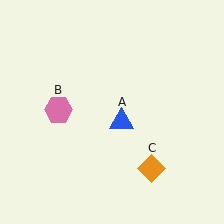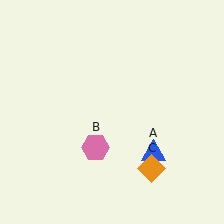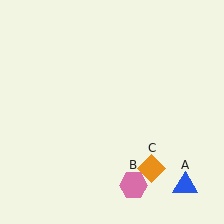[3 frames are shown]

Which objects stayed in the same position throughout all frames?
Orange diamond (object C) remained stationary.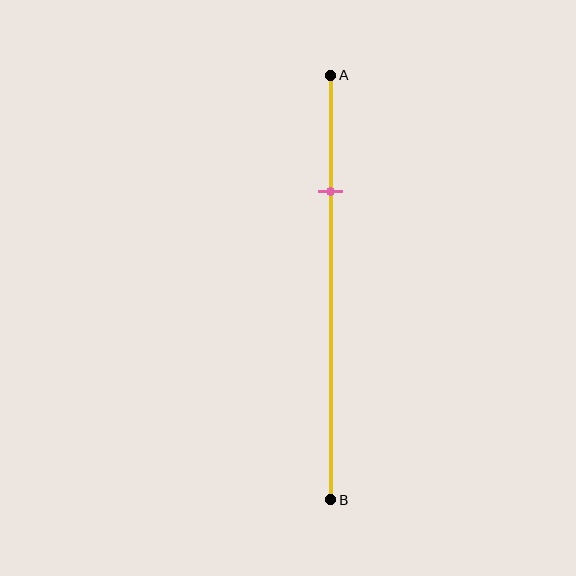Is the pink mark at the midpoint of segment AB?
No, the mark is at about 25% from A, not at the 50% midpoint.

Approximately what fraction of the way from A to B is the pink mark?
The pink mark is approximately 25% of the way from A to B.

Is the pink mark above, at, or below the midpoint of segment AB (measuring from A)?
The pink mark is above the midpoint of segment AB.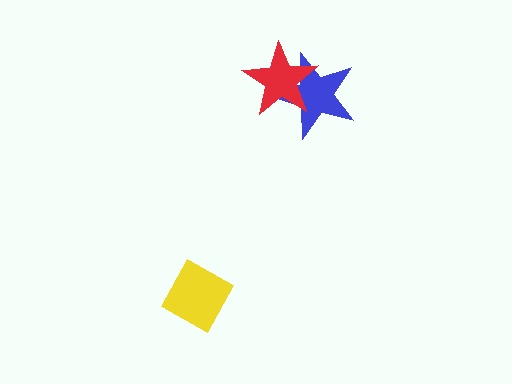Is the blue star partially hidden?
Yes, it is partially covered by another shape.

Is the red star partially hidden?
No, no other shape covers it.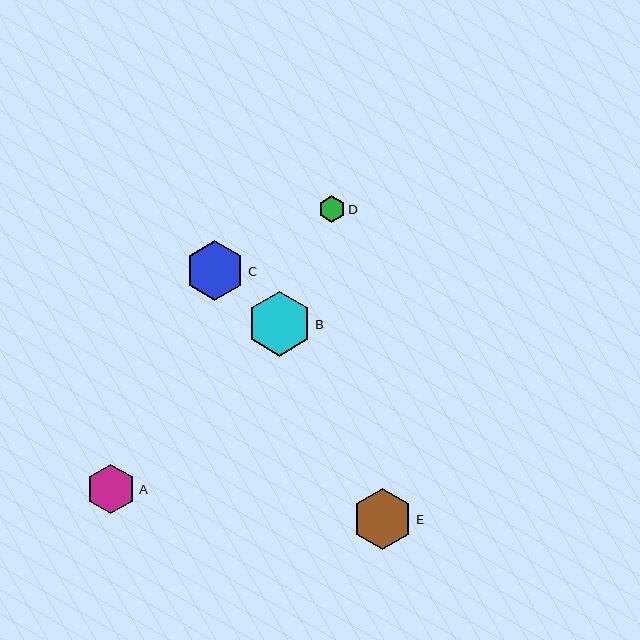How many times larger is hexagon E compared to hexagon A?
Hexagon E is approximately 1.2 times the size of hexagon A.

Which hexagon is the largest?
Hexagon B is the largest with a size of approximately 65 pixels.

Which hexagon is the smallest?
Hexagon D is the smallest with a size of approximately 27 pixels.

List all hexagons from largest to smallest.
From largest to smallest: B, E, C, A, D.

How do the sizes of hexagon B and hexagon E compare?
Hexagon B and hexagon E are approximately the same size.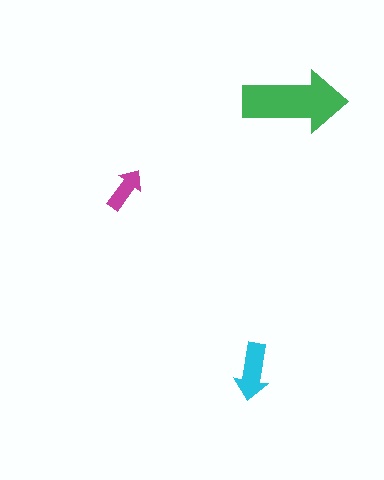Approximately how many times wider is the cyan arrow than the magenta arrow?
About 1.5 times wider.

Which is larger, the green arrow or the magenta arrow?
The green one.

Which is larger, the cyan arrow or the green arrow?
The green one.